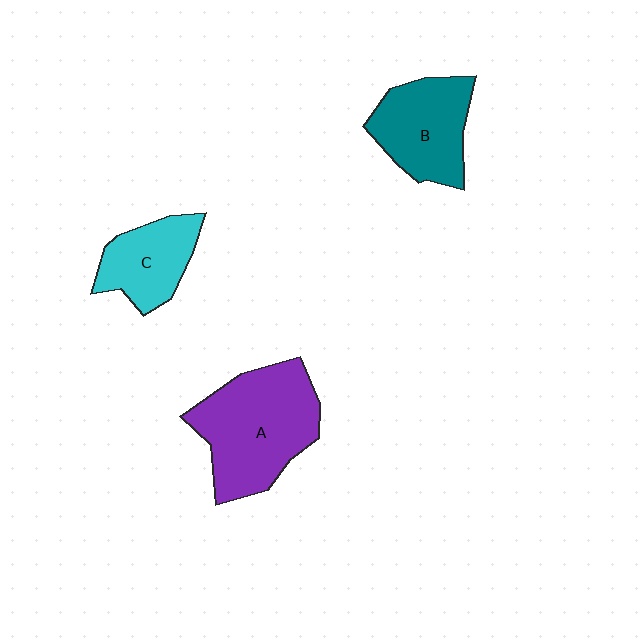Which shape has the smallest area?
Shape C (cyan).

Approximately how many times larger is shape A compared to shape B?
Approximately 1.4 times.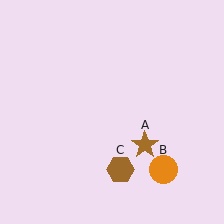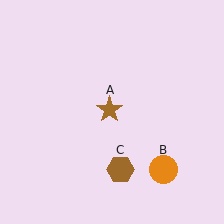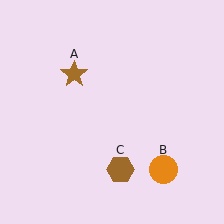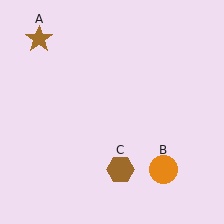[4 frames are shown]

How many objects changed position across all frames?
1 object changed position: brown star (object A).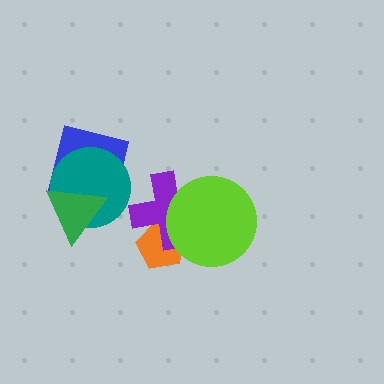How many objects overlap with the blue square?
2 objects overlap with the blue square.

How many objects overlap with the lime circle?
2 objects overlap with the lime circle.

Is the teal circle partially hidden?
Yes, it is partially covered by another shape.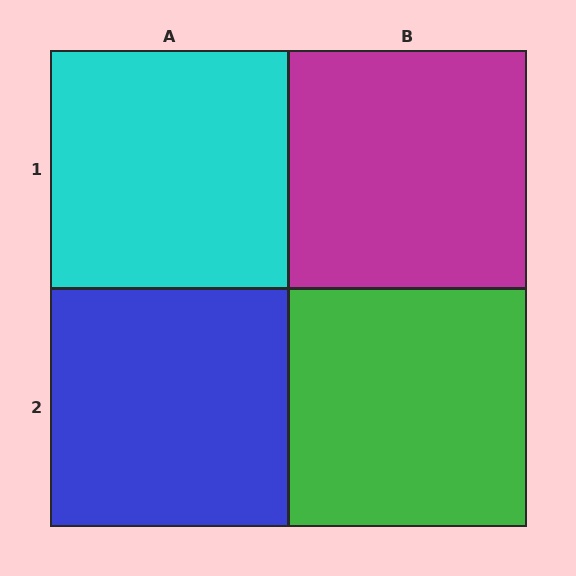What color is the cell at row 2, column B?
Green.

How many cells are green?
1 cell is green.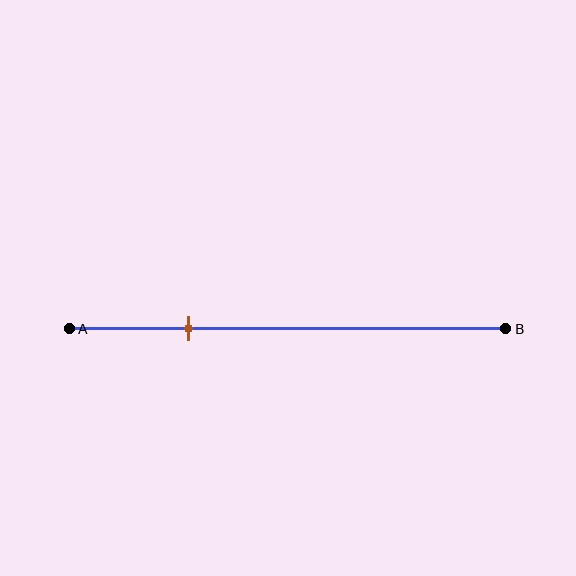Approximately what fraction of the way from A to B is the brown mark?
The brown mark is approximately 25% of the way from A to B.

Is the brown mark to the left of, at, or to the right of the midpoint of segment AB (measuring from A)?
The brown mark is to the left of the midpoint of segment AB.